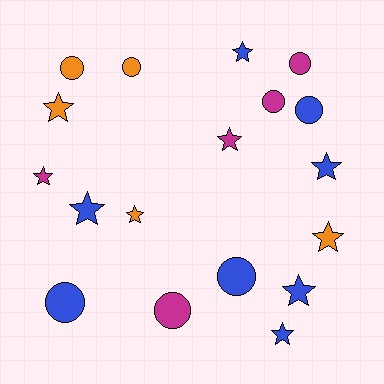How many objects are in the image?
There are 18 objects.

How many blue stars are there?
There are 5 blue stars.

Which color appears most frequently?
Blue, with 8 objects.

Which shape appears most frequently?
Star, with 10 objects.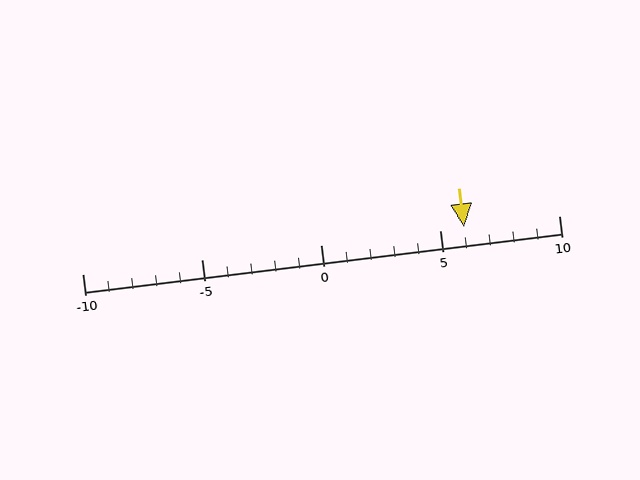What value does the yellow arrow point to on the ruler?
The yellow arrow points to approximately 6.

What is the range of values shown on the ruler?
The ruler shows values from -10 to 10.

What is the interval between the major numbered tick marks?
The major tick marks are spaced 5 units apart.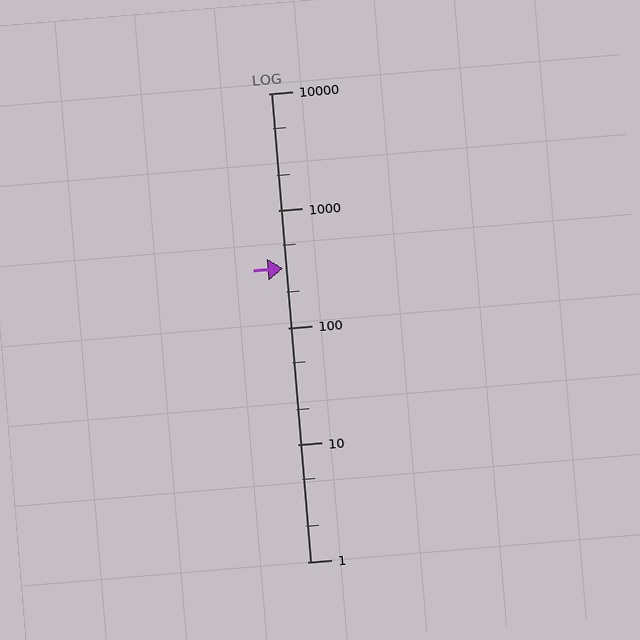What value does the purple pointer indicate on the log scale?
The pointer indicates approximately 320.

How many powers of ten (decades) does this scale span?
The scale spans 4 decades, from 1 to 10000.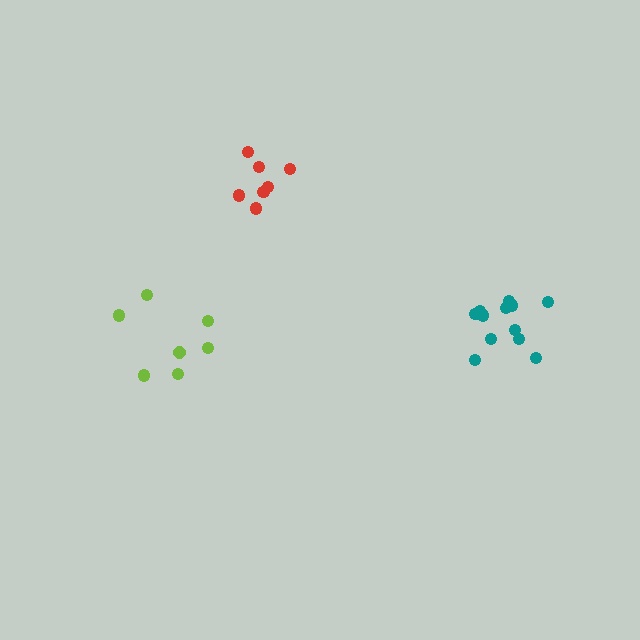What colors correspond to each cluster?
The clusters are colored: red, teal, lime.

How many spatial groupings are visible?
There are 3 spatial groupings.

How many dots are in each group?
Group 1: 7 dots, Group 2: 12 dots, Group 3: 7 dots (26 total).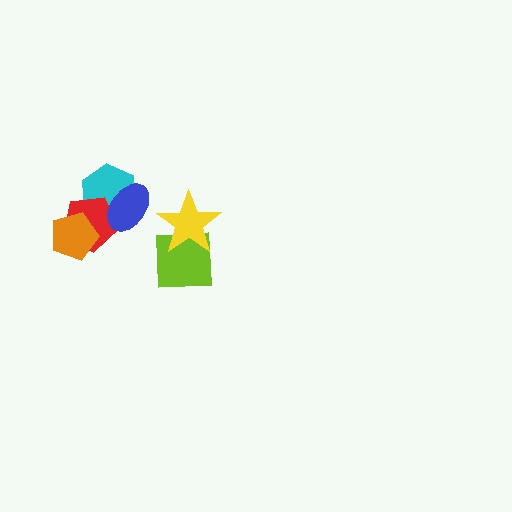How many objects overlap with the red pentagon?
3 objects overlap with the red pentagon.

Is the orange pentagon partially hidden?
No, no other shape covers it.